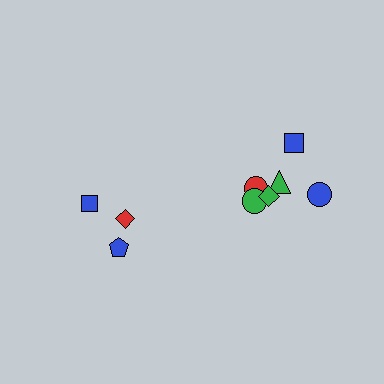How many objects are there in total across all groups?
There are 9 objects.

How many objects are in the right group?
There are 6 objects.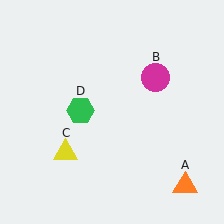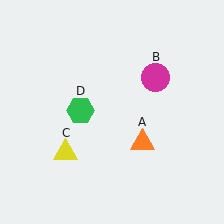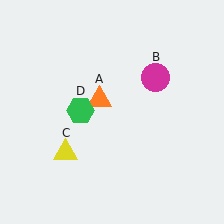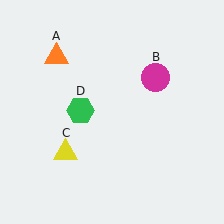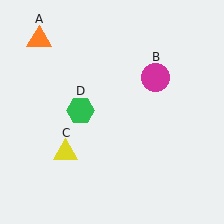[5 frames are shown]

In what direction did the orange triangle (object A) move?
The orange triangle (object A) moved up and to the left.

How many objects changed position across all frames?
1 object changed position: orange triangle (object A).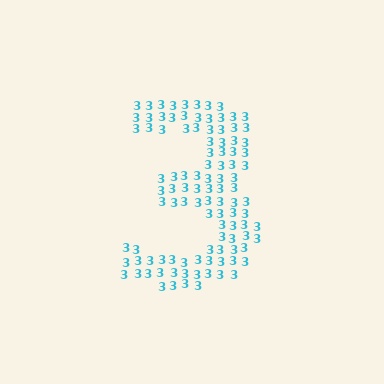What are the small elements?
The small elements are digit 3's.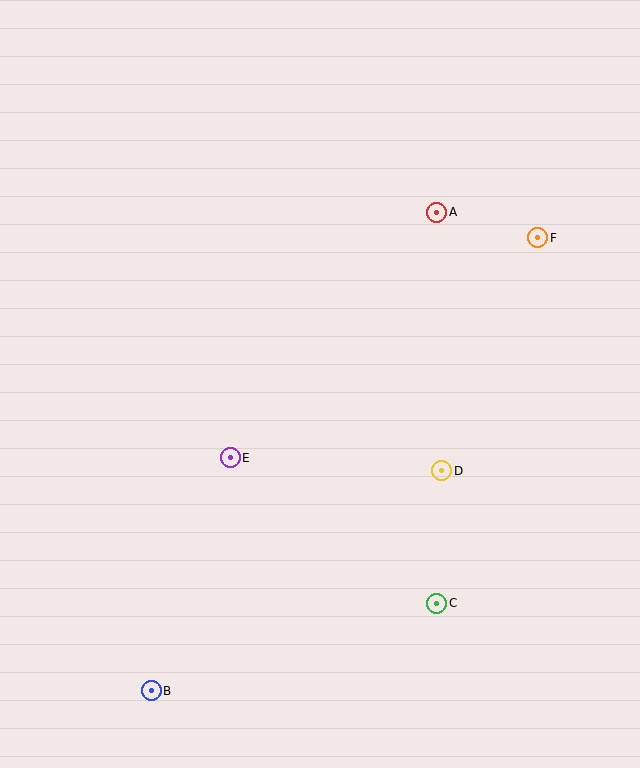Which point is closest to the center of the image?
Point E at (230, 458) is closest to the center.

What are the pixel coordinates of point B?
Point B is at (151, 691).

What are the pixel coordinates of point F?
Point F is at (538, 238).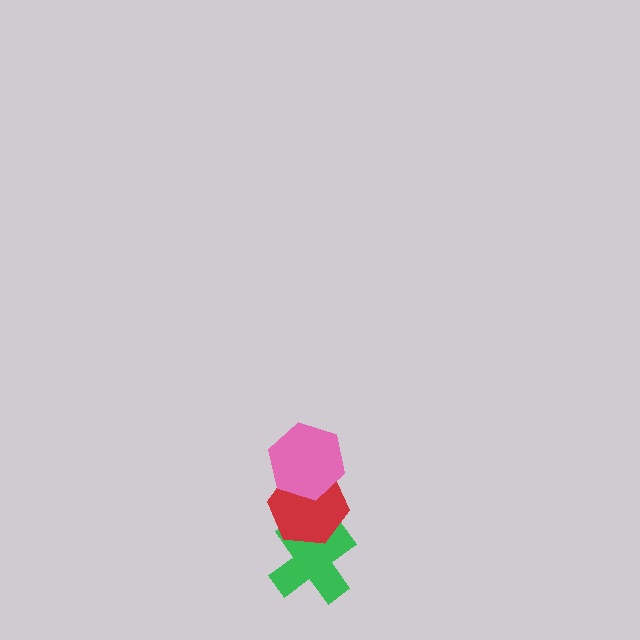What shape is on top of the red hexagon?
The pink hexagon is on top of the red hexagon.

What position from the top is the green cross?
The green cross is 3rd from the top.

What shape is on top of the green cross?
The red hexagon is on top of the green cross.